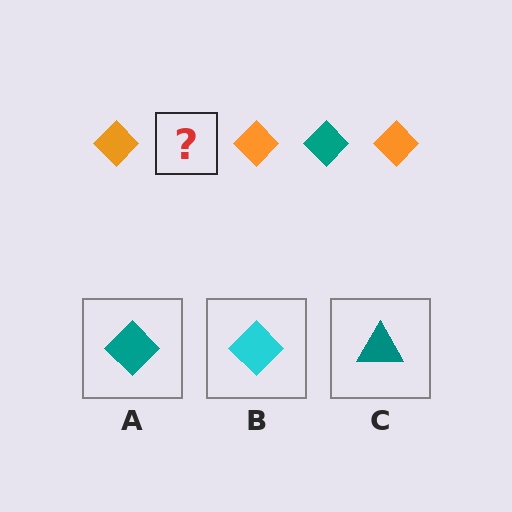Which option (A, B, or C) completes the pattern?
A.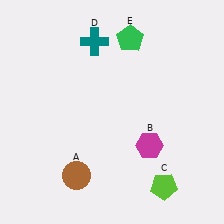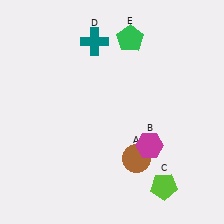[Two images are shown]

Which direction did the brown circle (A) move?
The brown circle (A) moved right.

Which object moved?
The brown circle (A) moved right.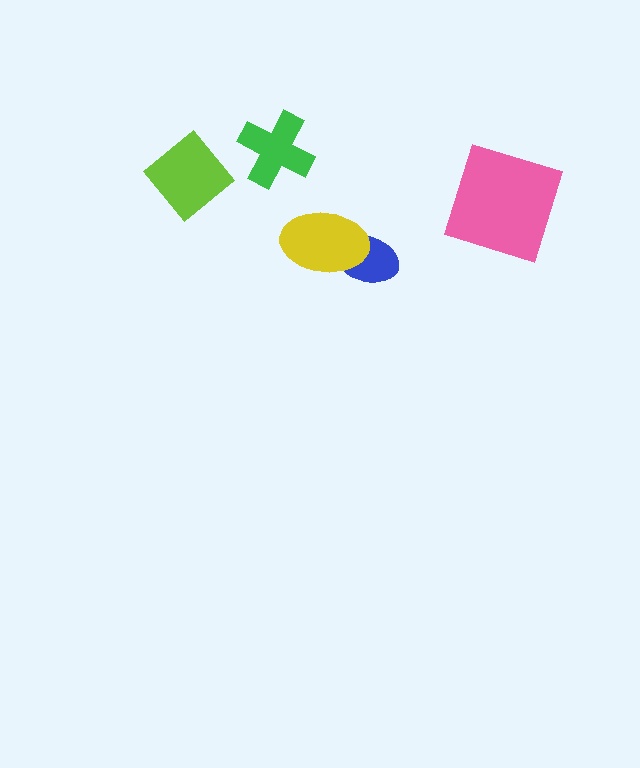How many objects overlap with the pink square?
0 objects overlap with the pink square.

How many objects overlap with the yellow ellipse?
1 object overlaps with the yellow ellipse.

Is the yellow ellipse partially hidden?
No, no other shape covers it.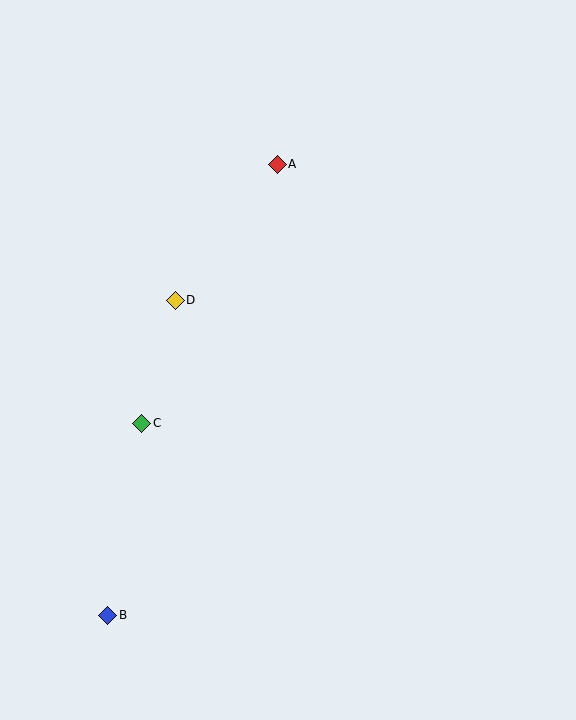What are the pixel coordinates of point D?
Point D is at (175, 300).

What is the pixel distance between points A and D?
The distance between A and D is 170 pixels.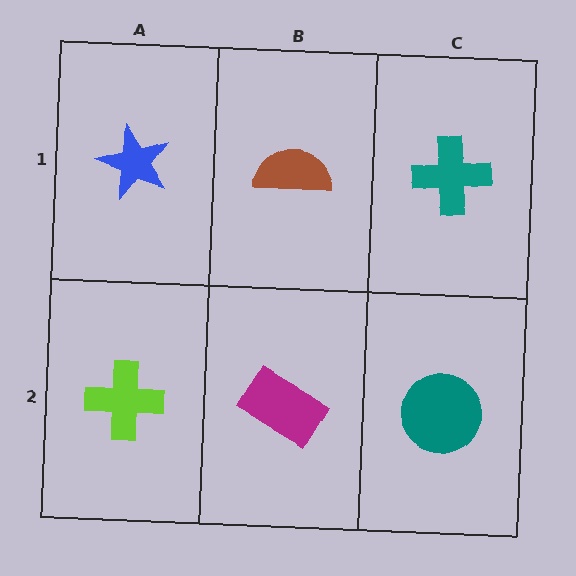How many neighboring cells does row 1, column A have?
2.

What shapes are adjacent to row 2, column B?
A brown semicircle (row 1, column B), a lime cross (row 2, column A), a teal circle (row 2, column C).